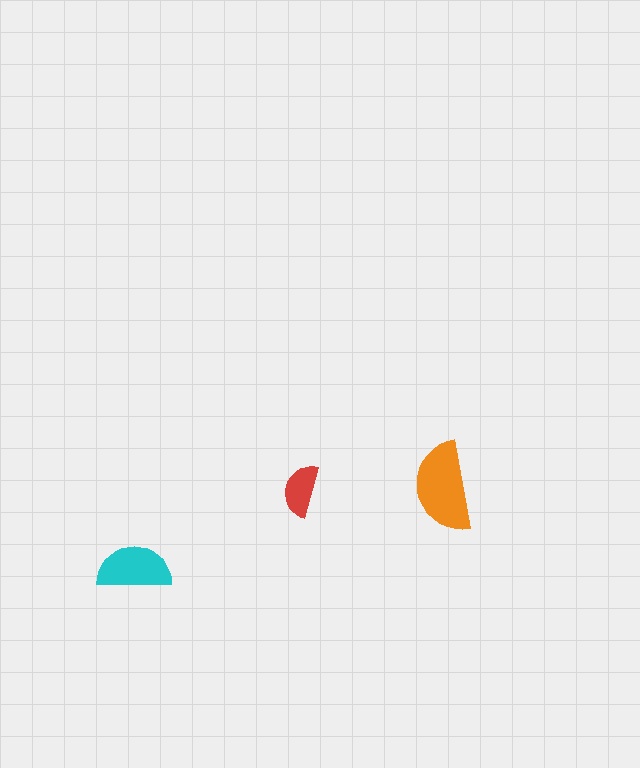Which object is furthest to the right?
The orange semicircle is rightmost.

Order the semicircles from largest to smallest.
the orange one, the cyan one, the red one.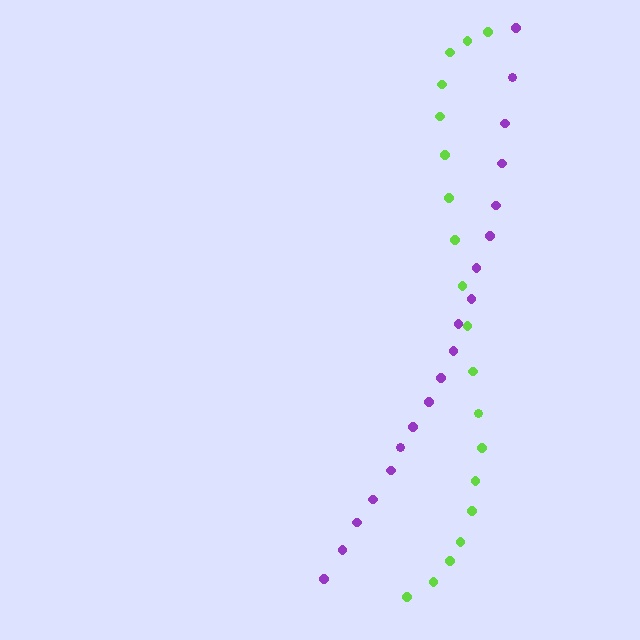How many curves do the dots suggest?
There are 2 distinct paths.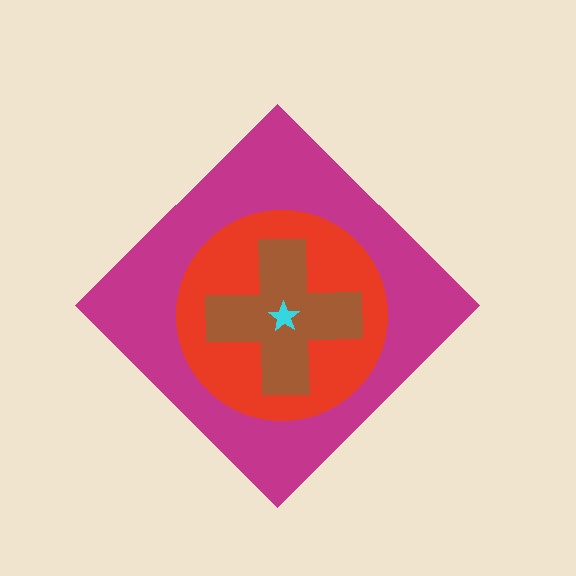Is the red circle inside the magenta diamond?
Yes.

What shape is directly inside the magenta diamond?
The red circle.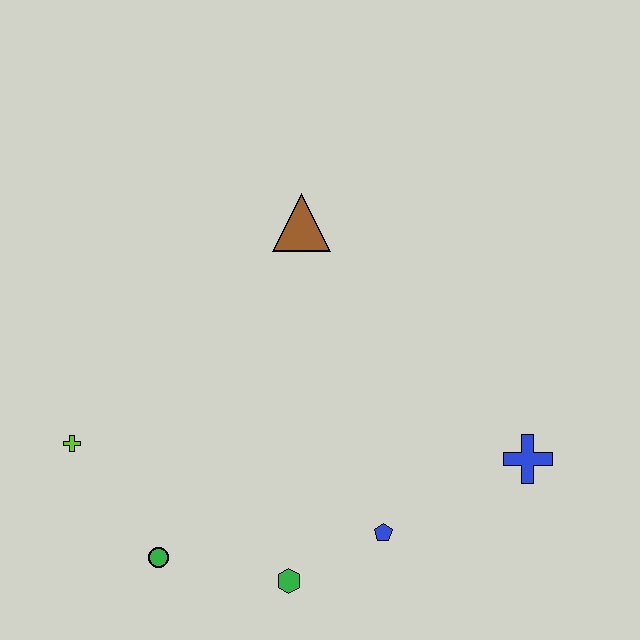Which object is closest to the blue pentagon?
The green hexagon is closest to the blue pentagon.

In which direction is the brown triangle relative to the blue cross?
The brown triangle is above the blue cross.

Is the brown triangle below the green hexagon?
No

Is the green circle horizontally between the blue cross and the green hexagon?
No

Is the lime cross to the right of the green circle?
No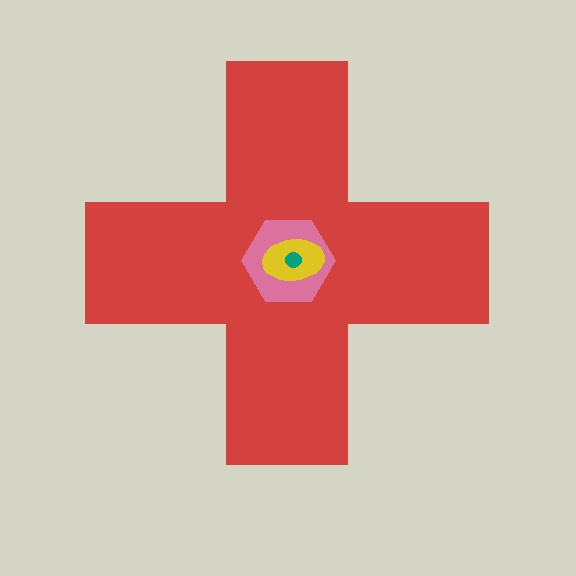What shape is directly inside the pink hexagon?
The yellow ellipse.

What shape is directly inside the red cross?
The pink hexagon.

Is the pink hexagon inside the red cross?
Yes.